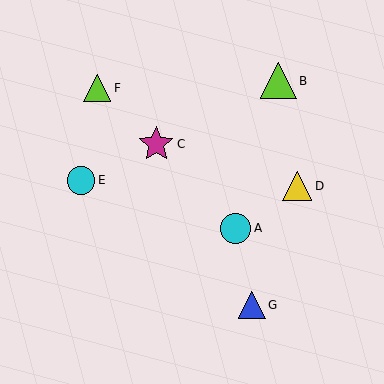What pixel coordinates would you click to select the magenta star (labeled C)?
Click at (156, 144) to select the magenta star C.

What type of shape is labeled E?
Shape E is a cyan circle.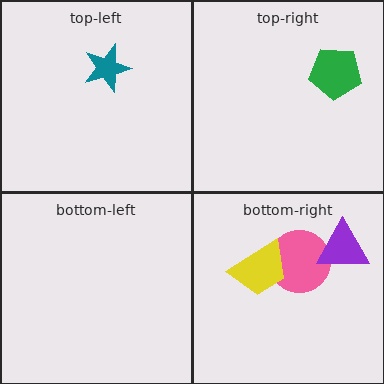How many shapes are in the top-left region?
1.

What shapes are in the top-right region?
The green pentagon.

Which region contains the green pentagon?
The top-right region.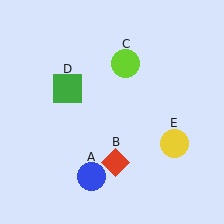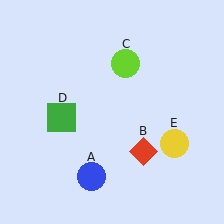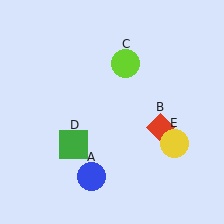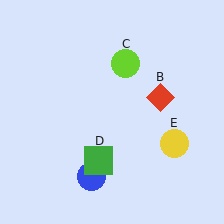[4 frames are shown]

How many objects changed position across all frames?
2 objects changed position: red diamond (object B), green square (object D).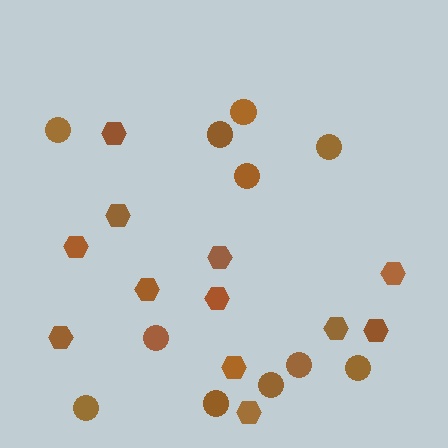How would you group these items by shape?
There are 2 groups: one group of hexagons (12) and one group of circles (11).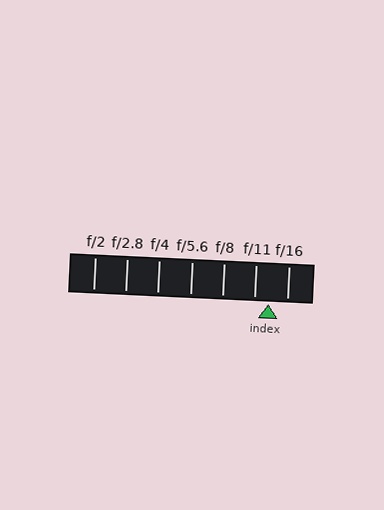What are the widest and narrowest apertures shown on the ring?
The widest aperture shown is f/2 and the narrowest is f/16.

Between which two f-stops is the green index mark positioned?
The index mark is between f/11 and f/16.